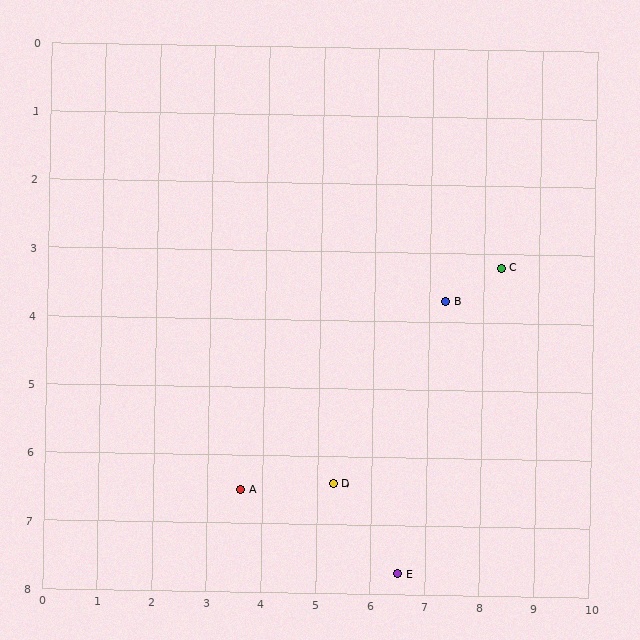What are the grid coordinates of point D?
Point D is at approximately (5.3, 6.4).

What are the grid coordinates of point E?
Point E is at approximately (6.5, 7.7).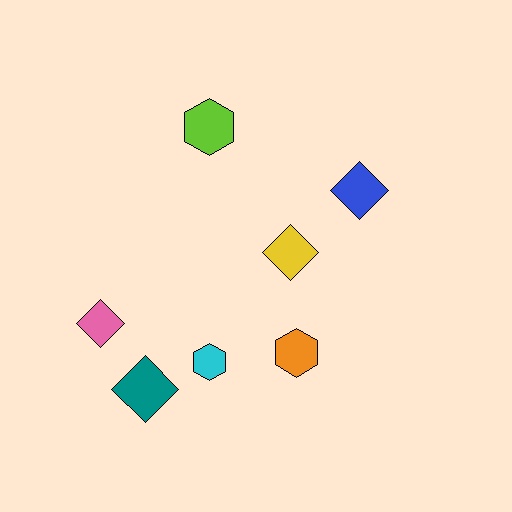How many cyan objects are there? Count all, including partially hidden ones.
There is 1 cyan object.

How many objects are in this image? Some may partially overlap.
There are 7 objects.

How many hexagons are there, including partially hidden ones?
There are 3 hexagons.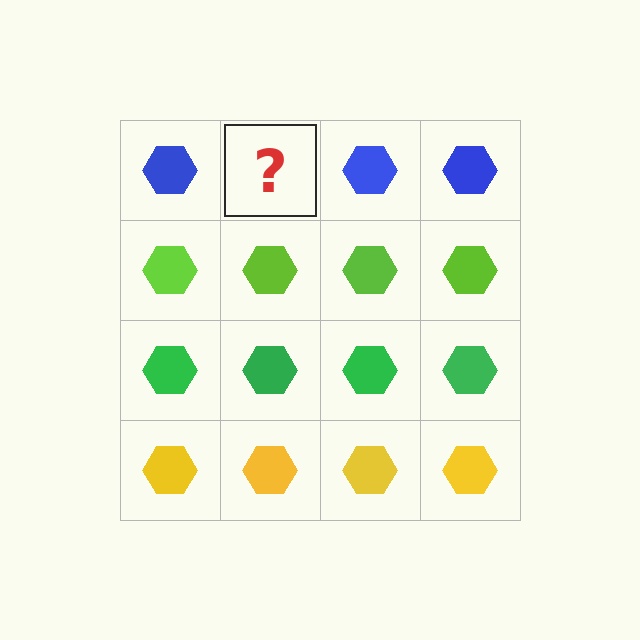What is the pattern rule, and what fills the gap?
The rule is that each row has a consistent color. The gap should be filled with a blue hexagon.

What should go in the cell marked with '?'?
The missing cell should contain a blue hexagon.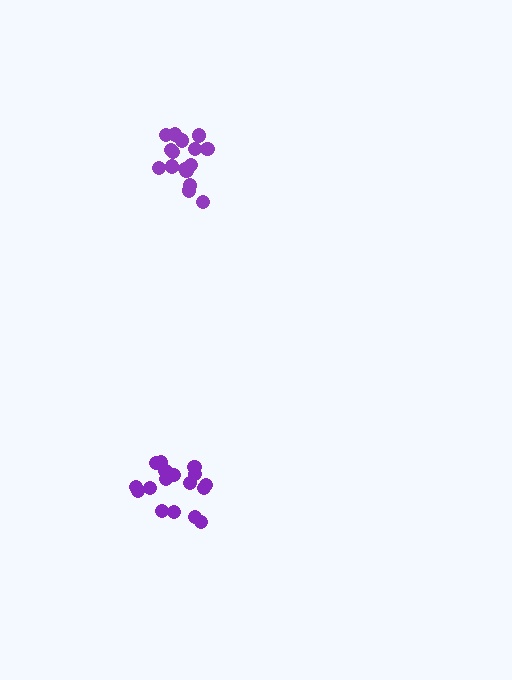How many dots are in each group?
Group 1: 16 dots, Group 2: 17 dots (33 total).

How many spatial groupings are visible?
There are 2 spatial groupings.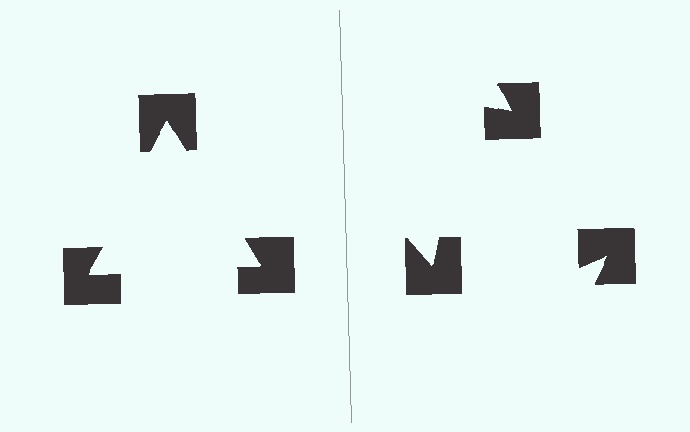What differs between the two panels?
The notched squares are positioned identically on both sides; only the wedge orientations differ. On the left they align to a triangle; on the right they are misaligned.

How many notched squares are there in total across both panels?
6 — 3 on each side.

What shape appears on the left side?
An illusory triangle.